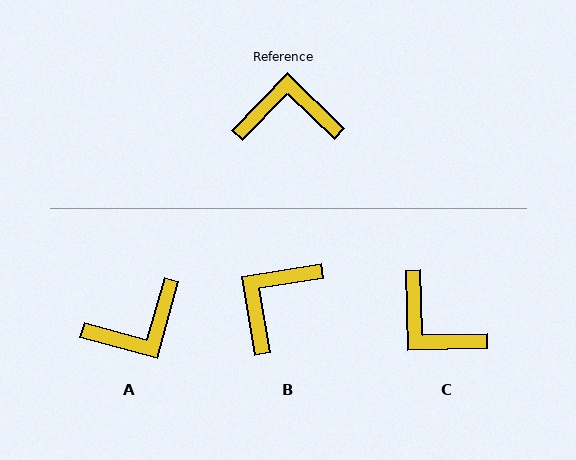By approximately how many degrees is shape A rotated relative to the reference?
Approximately 152 degrees clockwise.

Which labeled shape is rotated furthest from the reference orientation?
A, about 152 degrees away.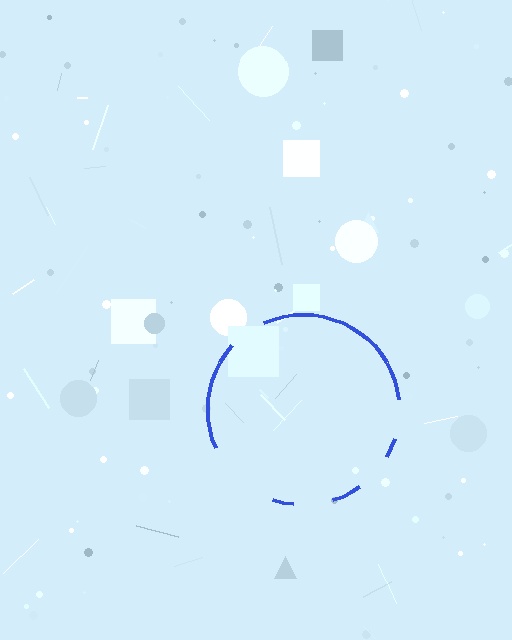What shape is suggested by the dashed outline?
The dashed outline suggests a circle.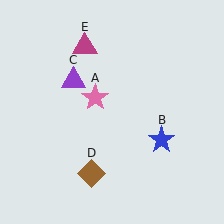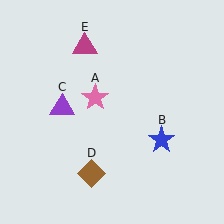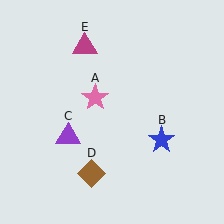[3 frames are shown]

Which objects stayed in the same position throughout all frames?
Pink star (object A) and blue star (object B) and brown diamond (object D) and magenta triangle (object E) remained stationary.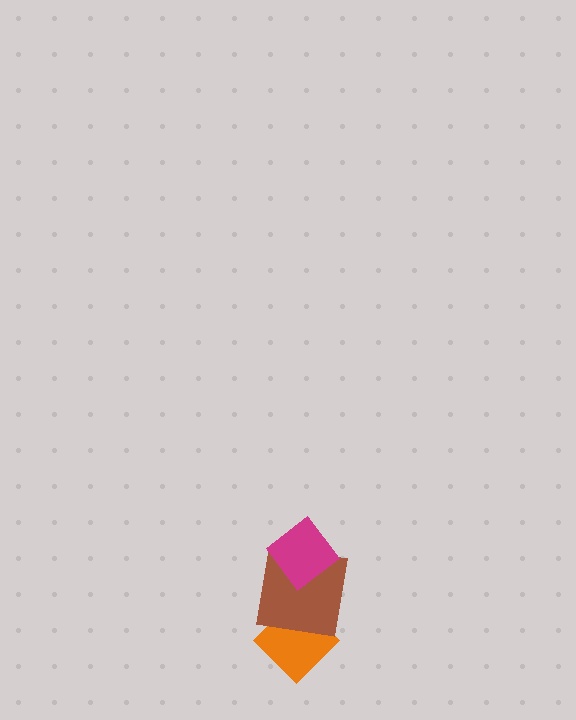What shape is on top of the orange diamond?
The brown square is on top of the orange diamond.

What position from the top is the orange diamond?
The orange diamond is 3rd from the top.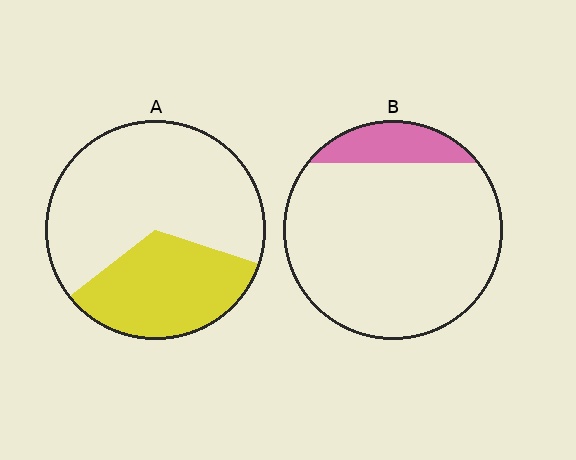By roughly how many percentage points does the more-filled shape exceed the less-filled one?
By roughly 20 percentage points (A over B).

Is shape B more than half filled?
No.